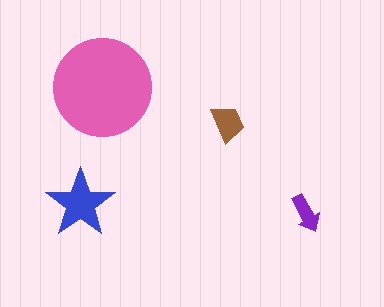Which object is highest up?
The pink circle is topmost.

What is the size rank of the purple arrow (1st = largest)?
4th.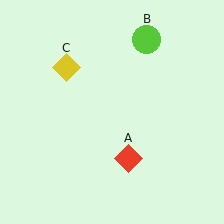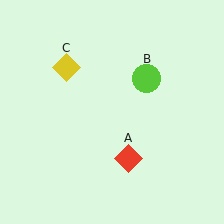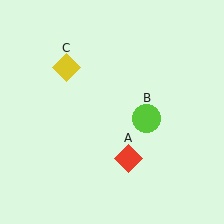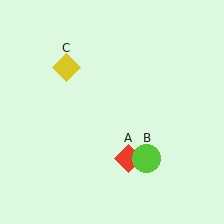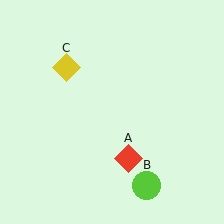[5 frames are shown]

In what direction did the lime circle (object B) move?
The lime circle (object B) moved down.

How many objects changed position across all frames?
1 object changed position: lime circle (object B).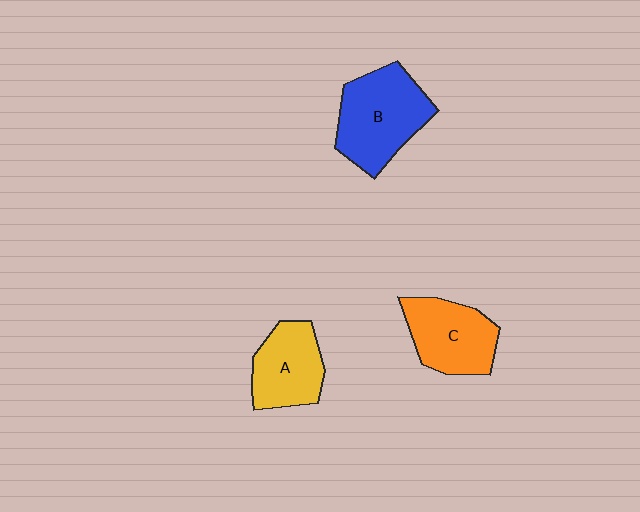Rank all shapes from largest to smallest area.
From largest to smallest: B (blue), C (orange), A (yellow).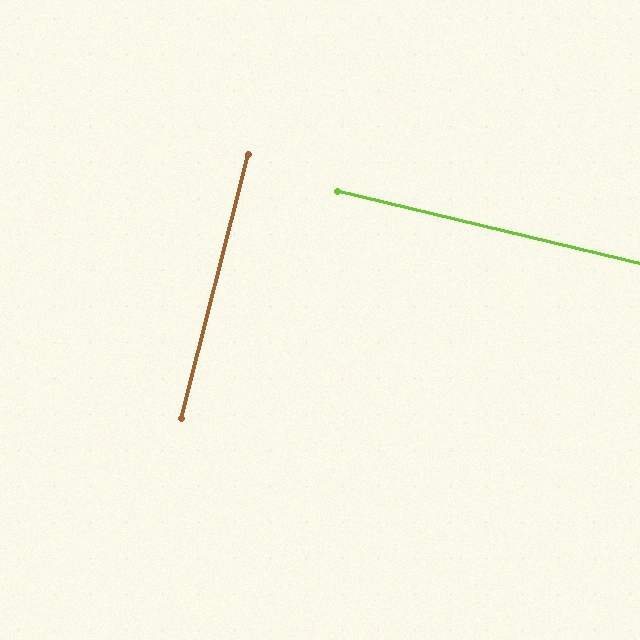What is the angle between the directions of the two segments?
Approximately 89 degrees.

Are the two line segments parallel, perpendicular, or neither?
Perpendicular — they meet at approximately 89°.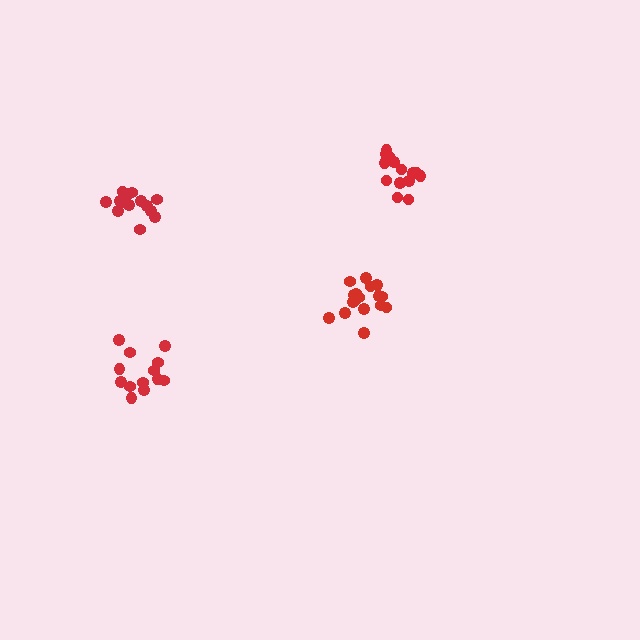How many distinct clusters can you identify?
There are 4 distinct clusters.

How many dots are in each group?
Group 1: 14 dots, Group 2: 15 dots, Group 3: 13 dots, Group 4: 17 dots (59 total).